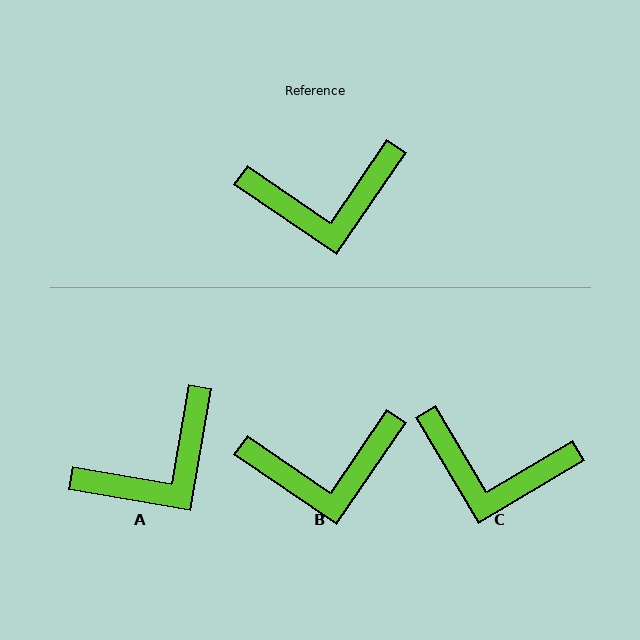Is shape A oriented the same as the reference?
No, it is off by about 25 degrees.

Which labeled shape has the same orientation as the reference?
B.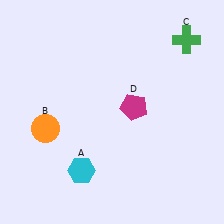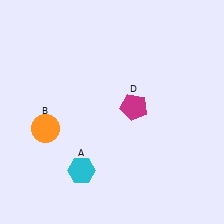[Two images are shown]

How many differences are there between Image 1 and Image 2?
There is 1 difference between the two images.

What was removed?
The green cross (C) was removed in Image 2.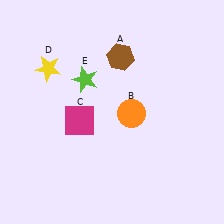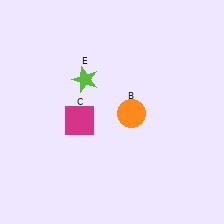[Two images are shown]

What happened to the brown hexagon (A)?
The brown hexagon (A) was removed in Image 2. It was in the top-right area of Image 1.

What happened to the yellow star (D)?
The yellow star (D) was removed in Image 2. It was in the top-left area of Image 1.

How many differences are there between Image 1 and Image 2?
There are 2 differences between the two images.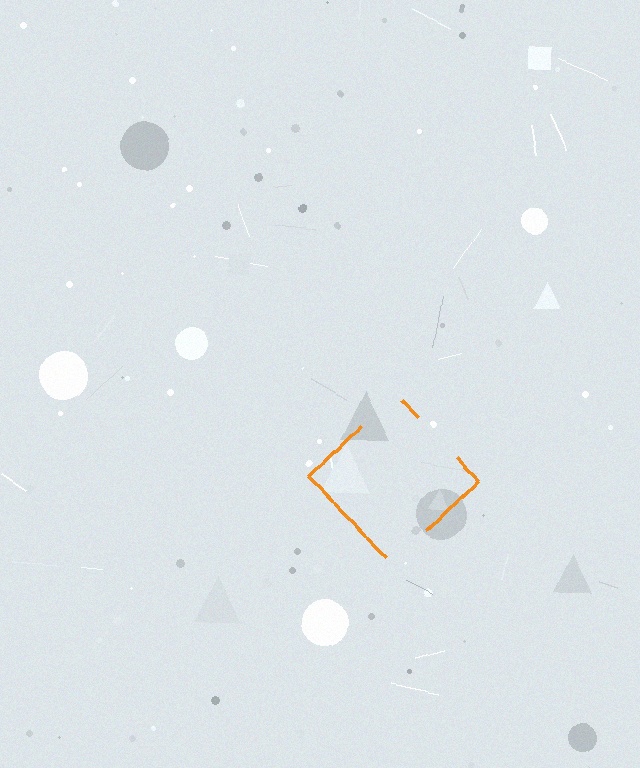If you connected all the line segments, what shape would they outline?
They would outline a diamond.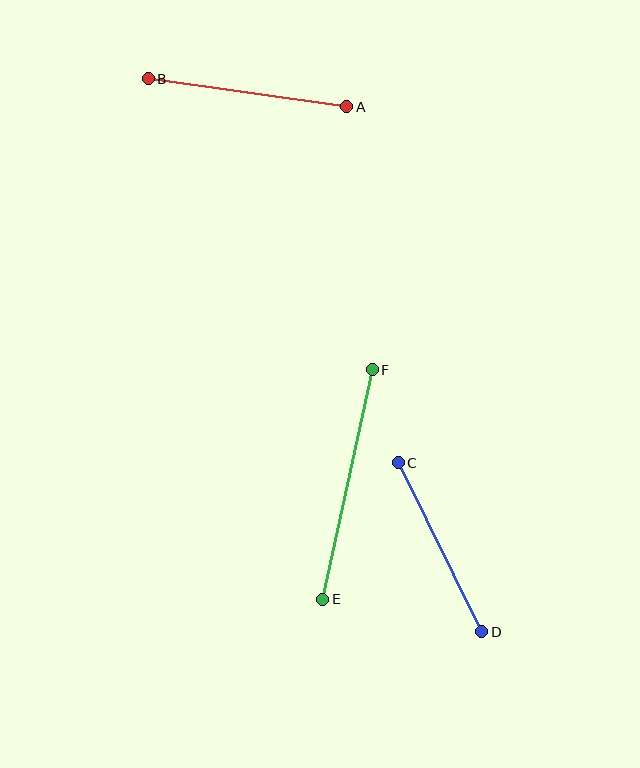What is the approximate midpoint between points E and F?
The midpoint is at approximately (348, 484) pixels.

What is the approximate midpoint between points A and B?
The midpoint is at approximately (247, 93) pixels.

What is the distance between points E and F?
The distance is approximately 235 pixels.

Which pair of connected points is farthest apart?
Points E and F are farthest apart.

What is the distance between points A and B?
The distance is approximately 201 pixels.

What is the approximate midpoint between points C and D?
The midpoint is at approximately (440, 547) pixels.